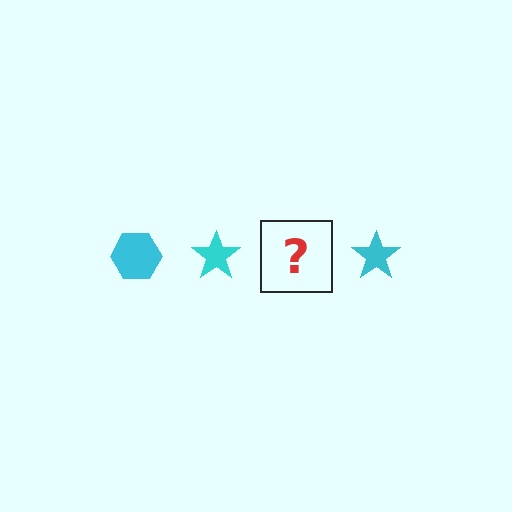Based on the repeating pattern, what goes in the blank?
The blank should be a cyan hexagon.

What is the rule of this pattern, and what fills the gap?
The rule is that the pattern cycles through hexagon, star shapes in cyan. The gap should be filled with a cyan hexagon.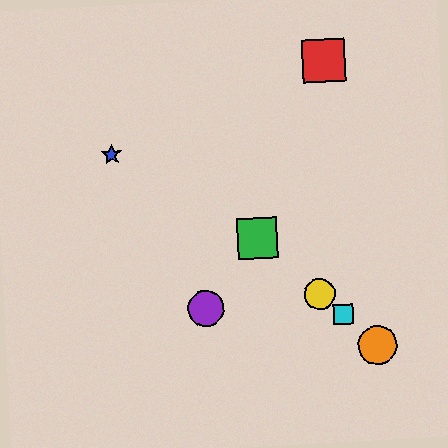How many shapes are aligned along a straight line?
4 shapes (the green square, the yellow circle, the orange circle, the cyan square) are aligned along a straight line.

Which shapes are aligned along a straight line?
The green square, the yellow circle, the orange circle, the cyan square are aligned along a straight line.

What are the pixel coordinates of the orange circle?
The orange circle is at (378, 345).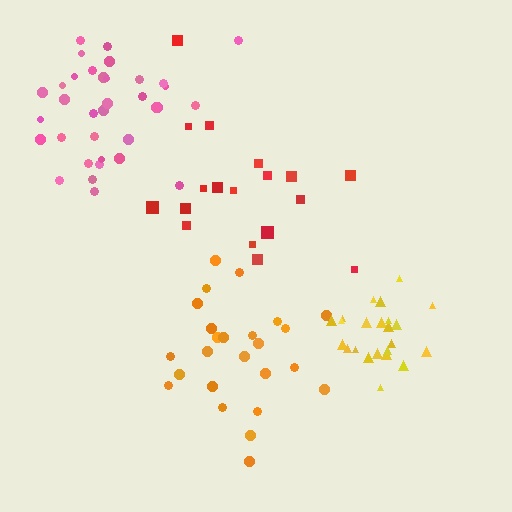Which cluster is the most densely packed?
Yellow.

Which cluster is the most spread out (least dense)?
Red.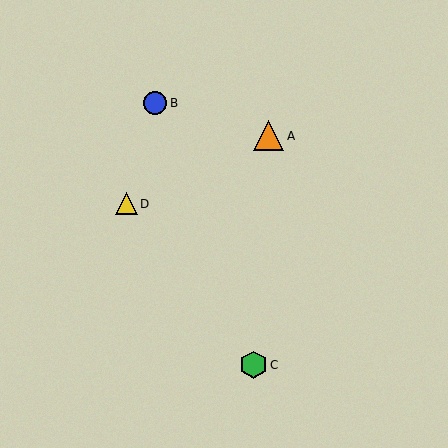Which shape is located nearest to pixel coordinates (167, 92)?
The blue circle (labeled B) at (155, 103) is nearest to that location.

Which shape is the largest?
The orange triangle (labeled A) is the largest.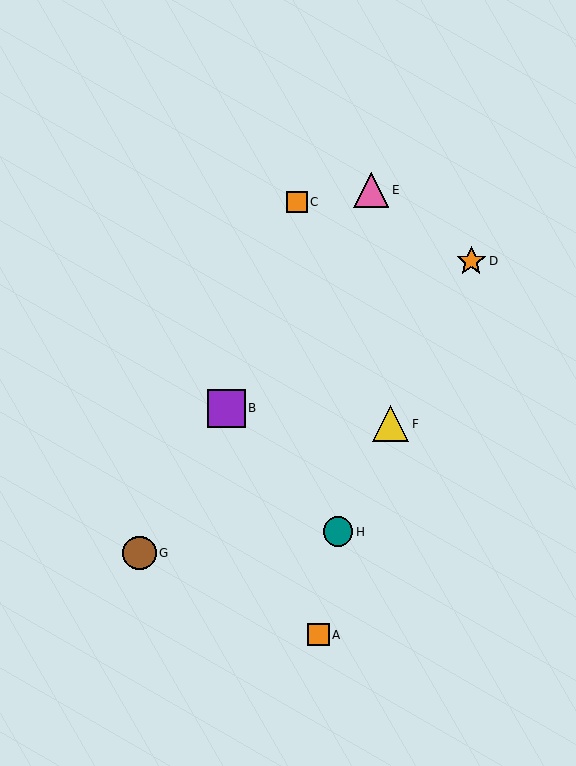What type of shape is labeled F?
Shape F is a yellow triangle.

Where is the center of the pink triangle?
The center of the pink triangle is at (371, 190).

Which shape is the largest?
The purple square (labeled B) is the largest.